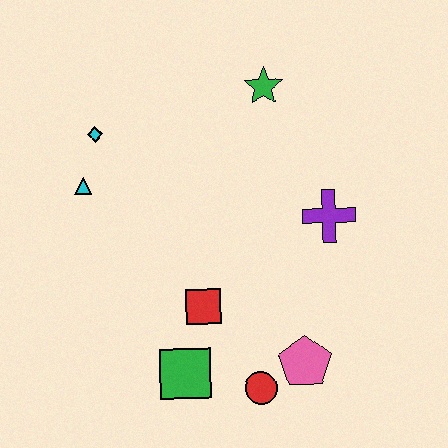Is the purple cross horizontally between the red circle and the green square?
No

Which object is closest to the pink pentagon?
The red circle is closest to the pink pentagon.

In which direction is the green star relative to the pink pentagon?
The green star is above the pink pentagon.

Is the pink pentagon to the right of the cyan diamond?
Yes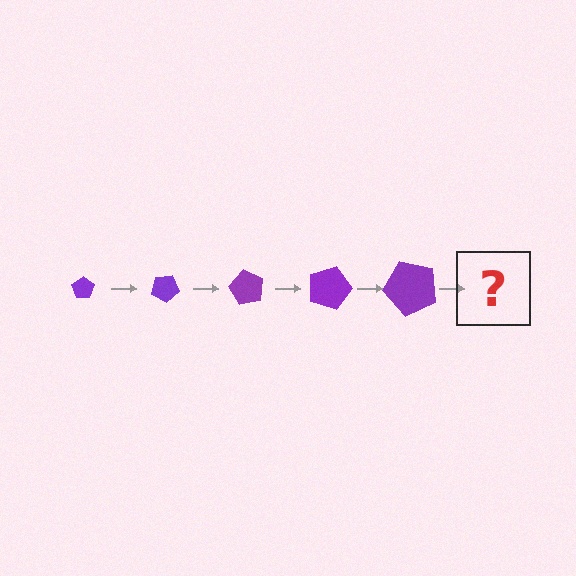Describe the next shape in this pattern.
It should be a pentagon, larger than the previous one and rotated 150 degrees from the start.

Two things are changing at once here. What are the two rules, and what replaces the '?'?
The two rules are that the pentagon grows larger each step and it rotates 30 degrees each step. The '?' should be a pentagon, larger than the previous one and rotated 150 degrees from the start.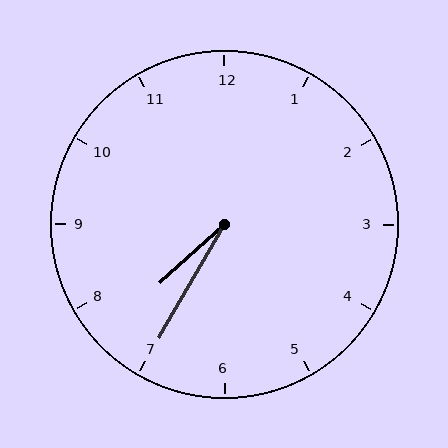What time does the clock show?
7:35.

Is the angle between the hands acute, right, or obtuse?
It is acute.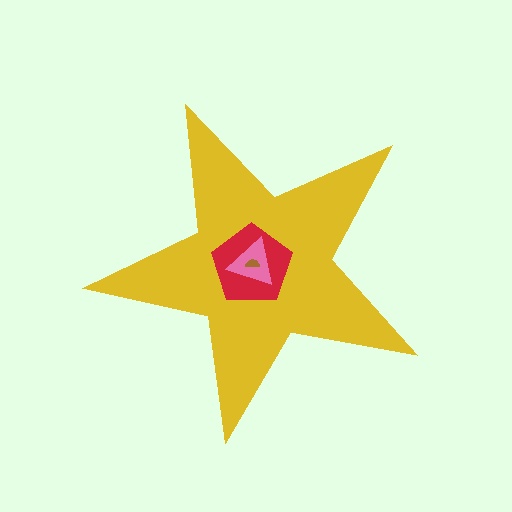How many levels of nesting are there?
4.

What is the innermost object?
The brown semicircle.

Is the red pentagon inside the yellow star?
Yes.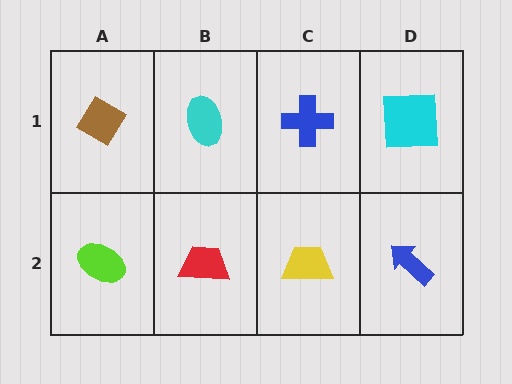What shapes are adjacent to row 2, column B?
A cyan ellipse (row 1, column B), a lime ellipse (row 2, column A), a yellow trapezoid (row 2, column C).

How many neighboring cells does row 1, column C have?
3.